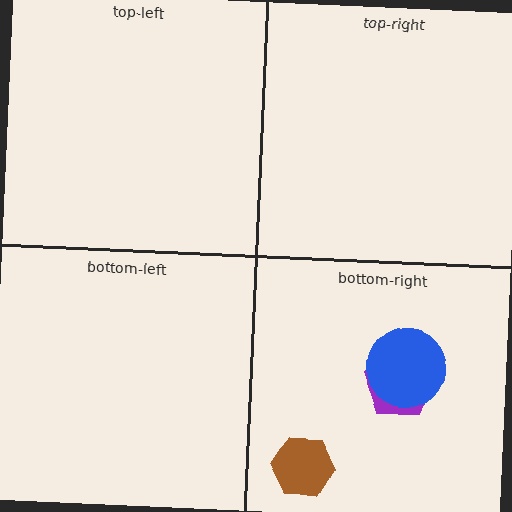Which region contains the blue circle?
The bottom-right region.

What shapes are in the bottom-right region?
The purple pentagon, the brown hexagon, the blue circle.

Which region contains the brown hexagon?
The bottom-right region.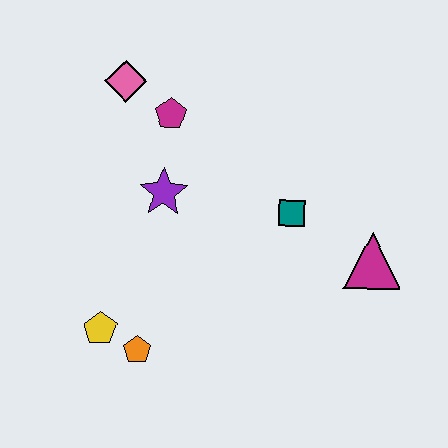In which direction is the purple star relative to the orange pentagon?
The purple star is above the orange pentagon.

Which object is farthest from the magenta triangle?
The pink diamond is farthest from the magenta triangle.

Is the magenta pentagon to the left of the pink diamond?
No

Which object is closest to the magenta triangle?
The teal square is closest to the magenta triangle.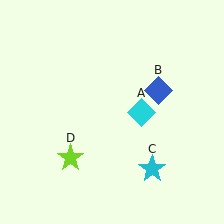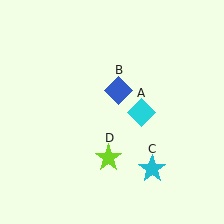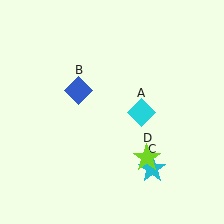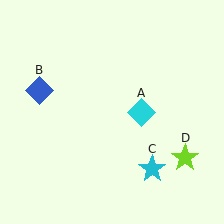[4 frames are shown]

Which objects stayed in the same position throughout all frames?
Cyan diamond (object A) and cyan star (object C) remained stationary.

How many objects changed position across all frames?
2 objects changed position: blue diamond (object B), lime star (object D).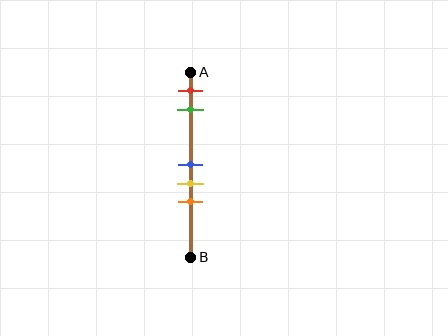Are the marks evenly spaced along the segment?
No, the marks are not evenly spaced.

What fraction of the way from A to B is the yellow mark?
The yellow mark is approximately 60% (0.6) of the way from A to B.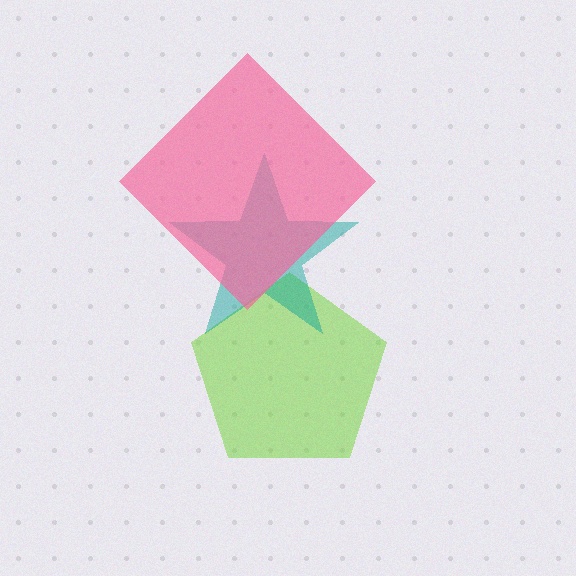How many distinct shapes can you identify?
There are 3 distinct shapes: a lime pentagon, a teal star, a pink diamond.